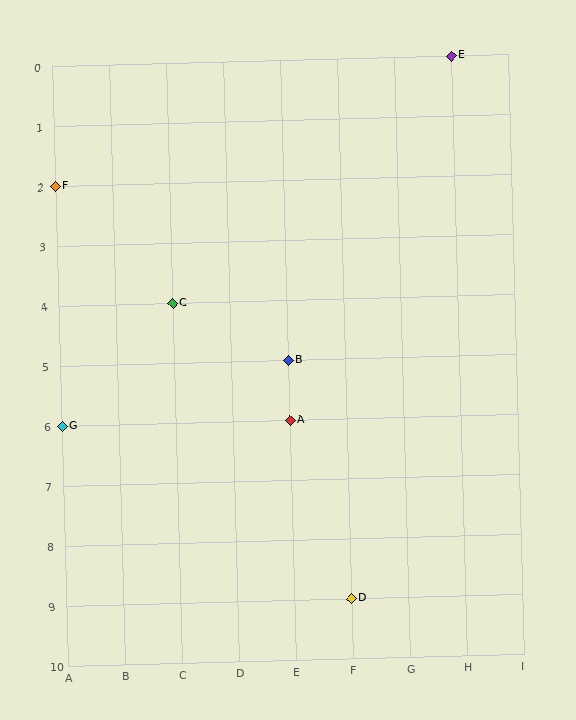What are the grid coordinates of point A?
Point A is at grid coordinates (E, 6).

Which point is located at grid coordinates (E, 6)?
Point A is at (E, 6).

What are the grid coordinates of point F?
Point F is at grid coordinates (A, 2).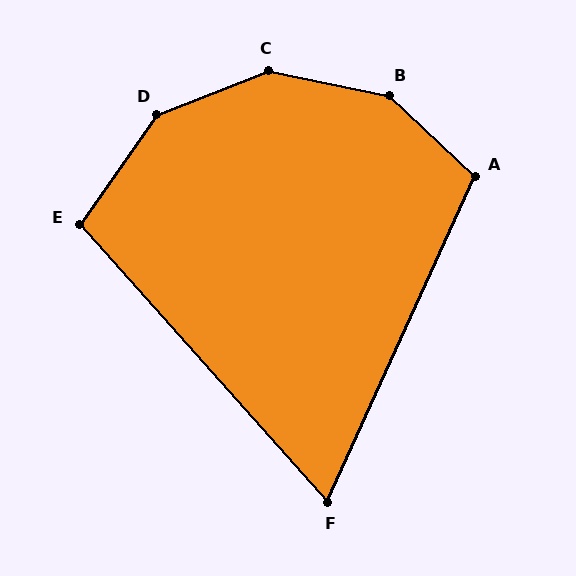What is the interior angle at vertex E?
Approximately 103 degrees (obtuse).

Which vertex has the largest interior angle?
B, at approximately 148 degrees.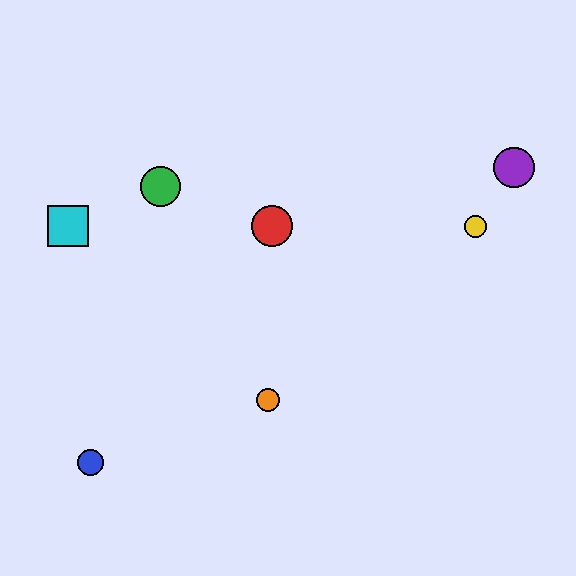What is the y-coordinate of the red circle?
The red circle is at y≈226.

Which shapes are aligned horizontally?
The red circle, the yellow circle, the cyan square are aligned horizontally.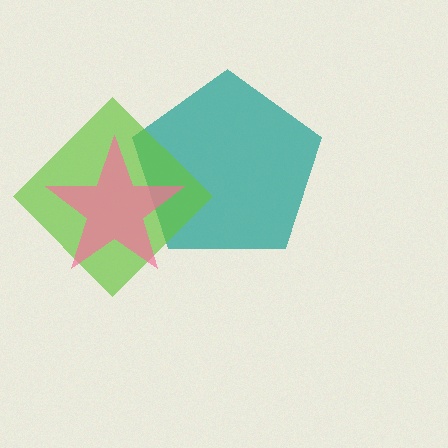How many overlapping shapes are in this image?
There are 3 overlapping shapes in the image.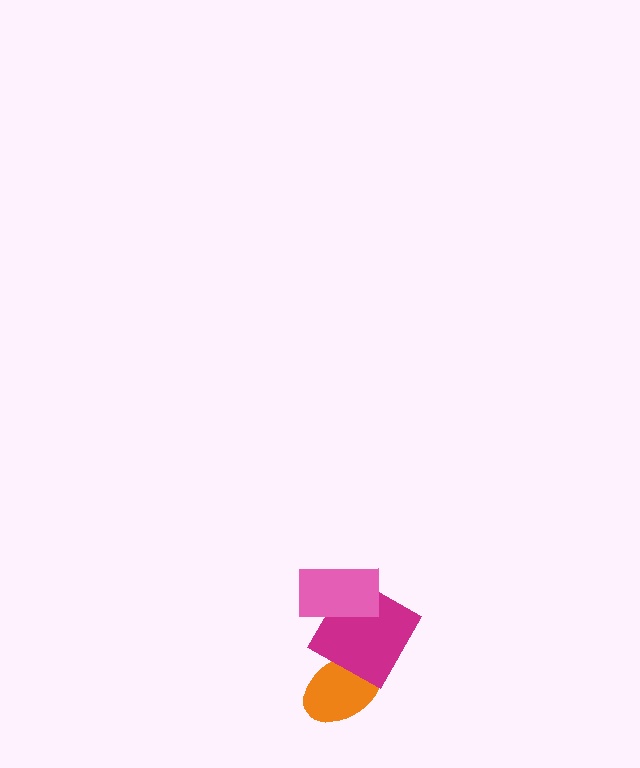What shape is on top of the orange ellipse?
The magenta square is on top of the orange ellipse.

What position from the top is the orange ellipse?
The orange ellipse is 3rd from the top.